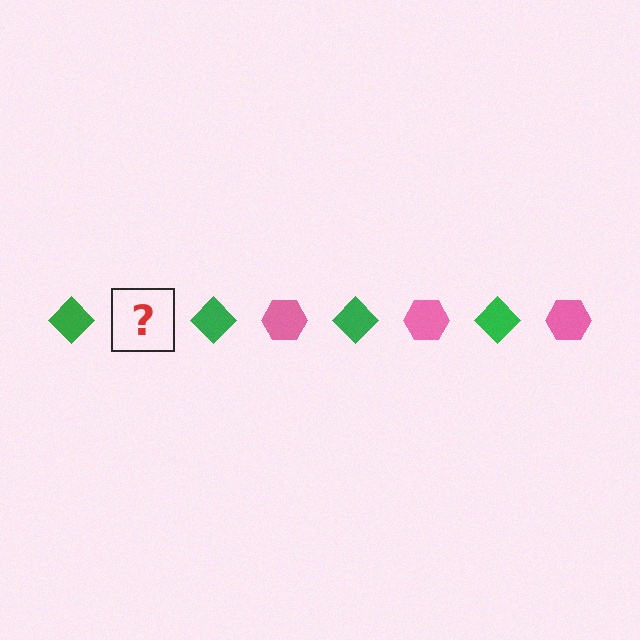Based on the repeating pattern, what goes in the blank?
The blank should be a pink hexagon.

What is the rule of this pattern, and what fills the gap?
The rule is that the pattern alternates between green diamond and pink hexagon. The gap should be filled with a pink hexagon.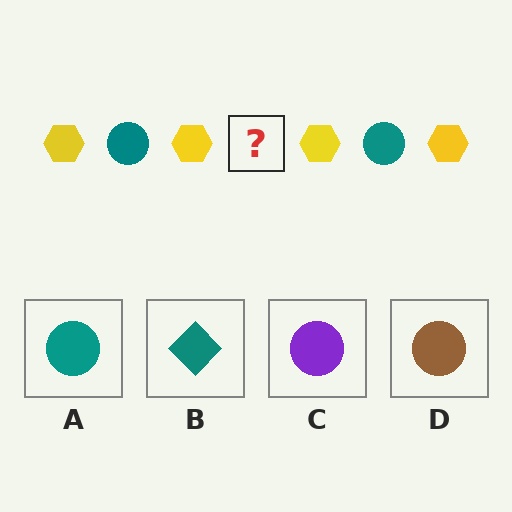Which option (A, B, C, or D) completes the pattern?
A.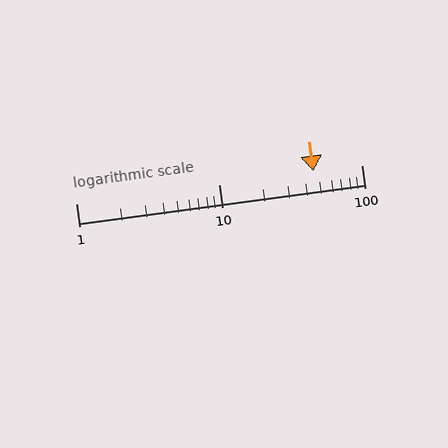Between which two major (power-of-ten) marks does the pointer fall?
The pointer is between 10 and 100.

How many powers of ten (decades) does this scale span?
The scale spans 2 decades, from 1 to 100.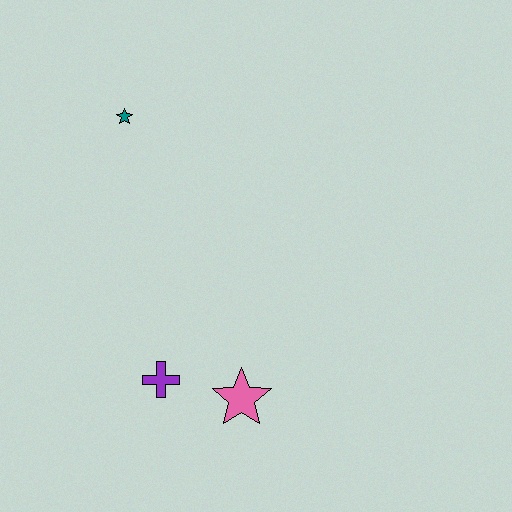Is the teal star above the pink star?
Yes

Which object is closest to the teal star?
The purple cross is closest to the teal star.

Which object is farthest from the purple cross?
The teal star is farthest from the purple cross.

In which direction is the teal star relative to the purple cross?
The teal star is above the purple cross.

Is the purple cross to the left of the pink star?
Yes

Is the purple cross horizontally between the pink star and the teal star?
Yes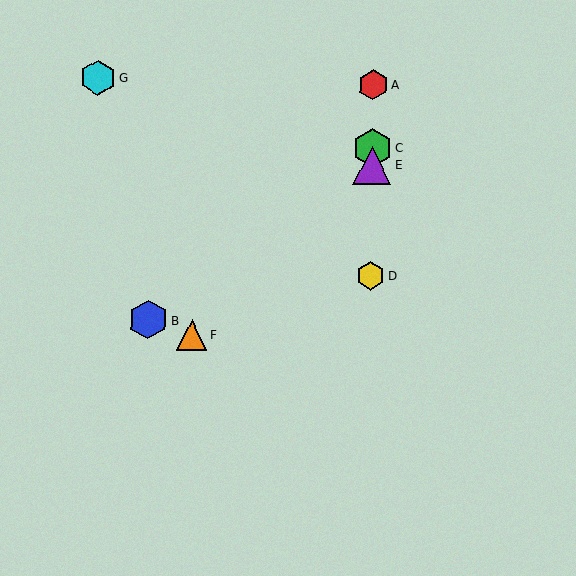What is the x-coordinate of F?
Object F is at x≈192.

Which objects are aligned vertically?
Objects A, C, D, E are aligned vertically.